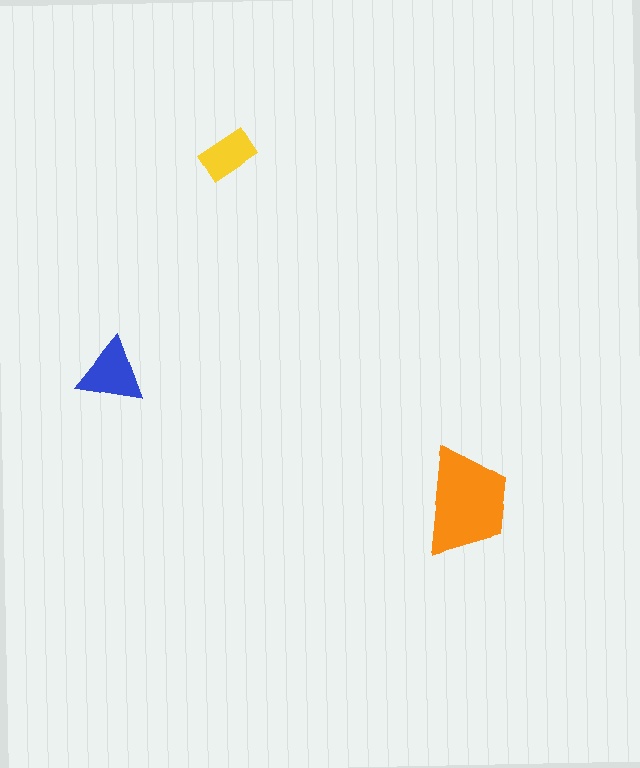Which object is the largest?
The orange trapezoid.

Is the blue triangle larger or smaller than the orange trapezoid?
Smaller.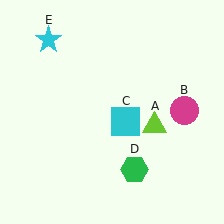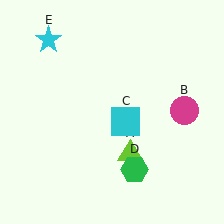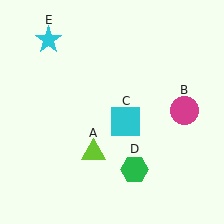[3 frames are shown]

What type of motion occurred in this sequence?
The lime triangle (object A) rotated clockwise around the center of the scene.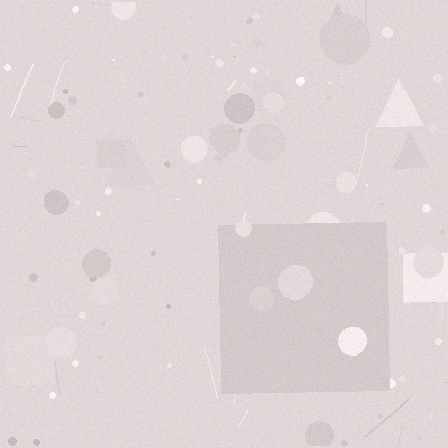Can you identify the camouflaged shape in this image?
The camouflaged shape is a square.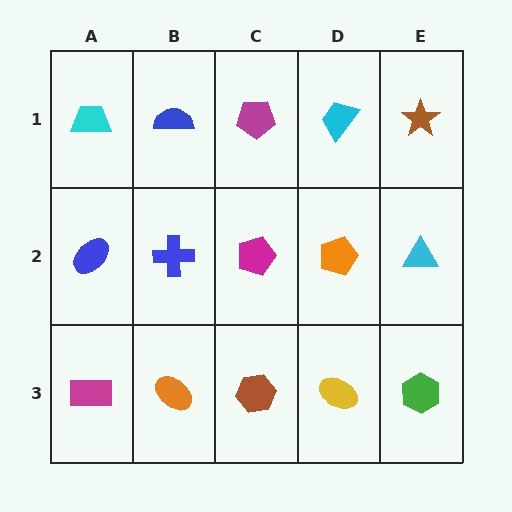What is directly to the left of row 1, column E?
A cyan trapezoid.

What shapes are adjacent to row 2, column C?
A magenta pentagon (row 1, column C), a brown hexagon (row 3, column C), a blue cross (row 2, column B), an orange pentagon (row 2, column D).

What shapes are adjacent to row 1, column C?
A magenta pentagon (row 2, column C), a blue semicircle (row 1, column B), a cyan trapezoid (row 1, column D).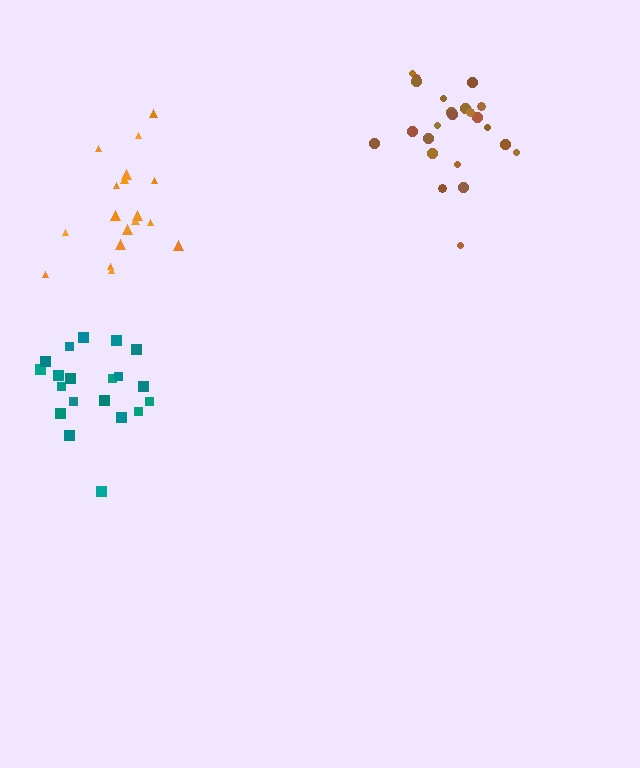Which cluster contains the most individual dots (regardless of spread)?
Brown (23).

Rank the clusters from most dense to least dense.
brown, orange, teal.